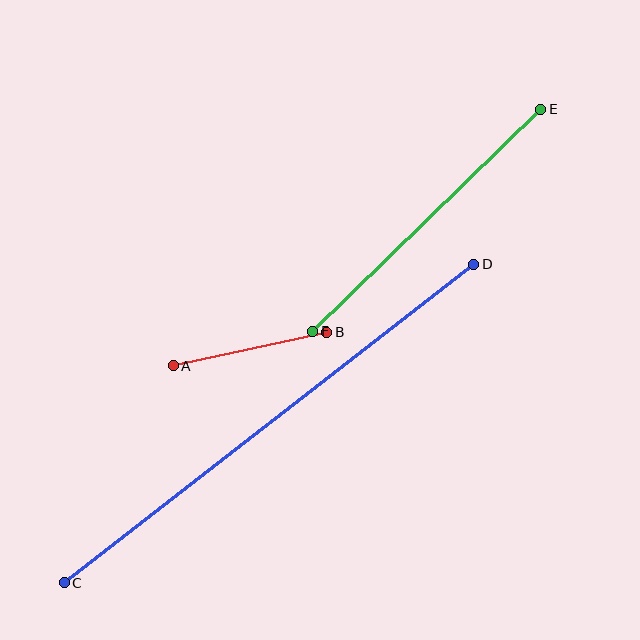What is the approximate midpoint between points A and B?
The midpoint is at approximately (250, 349) pixels.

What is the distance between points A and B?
The distance is approximately 157 pixels.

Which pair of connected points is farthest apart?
Points C and D are farthest apart.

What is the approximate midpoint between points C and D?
The midpoint is at approximately (269, 423) pixels.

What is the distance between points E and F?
The distance is approximately 318 pixels.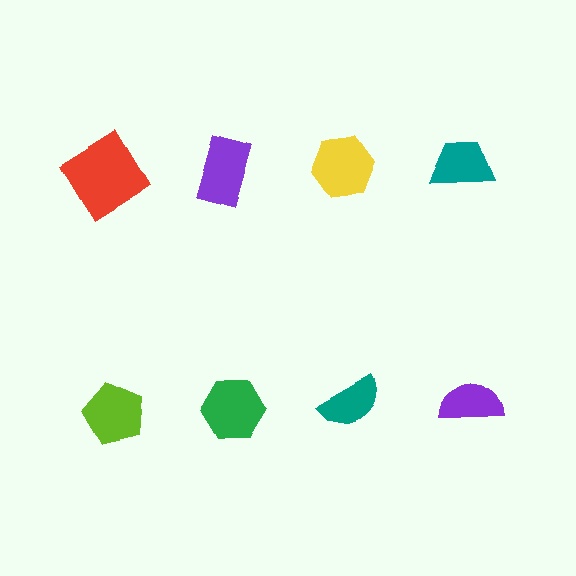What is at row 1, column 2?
A purple rectangle.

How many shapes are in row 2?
4 shapes.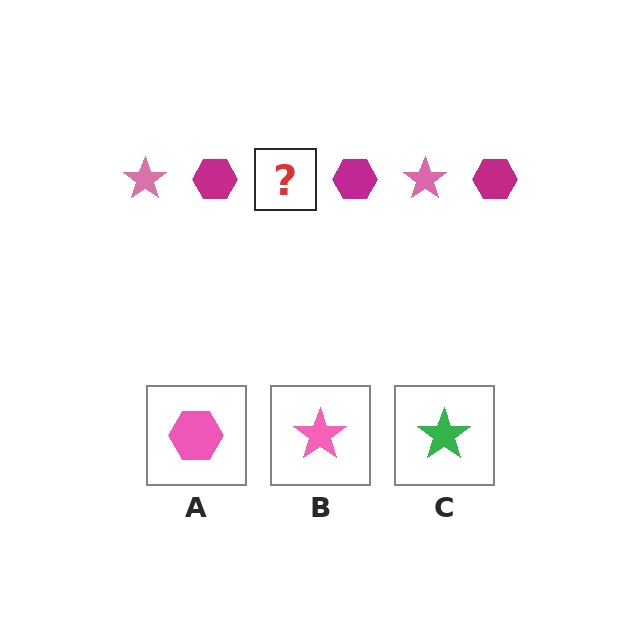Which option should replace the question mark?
Option B.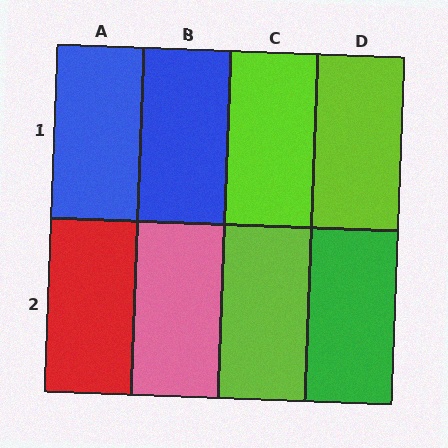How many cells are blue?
2 cells are blue.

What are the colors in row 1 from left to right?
Blue, blue, lime, lime.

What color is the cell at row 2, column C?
Lime.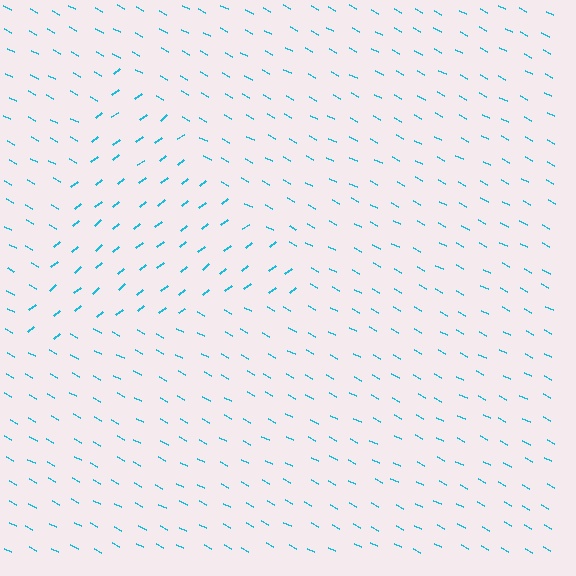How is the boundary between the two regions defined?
The boundary is defined purely by a change in line orientation (approximately 66 degrees difference). All lines are the same color and thickness.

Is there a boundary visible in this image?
Yes, there is a texture boundary formed by a change in line orientation.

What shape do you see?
I see a triangle.